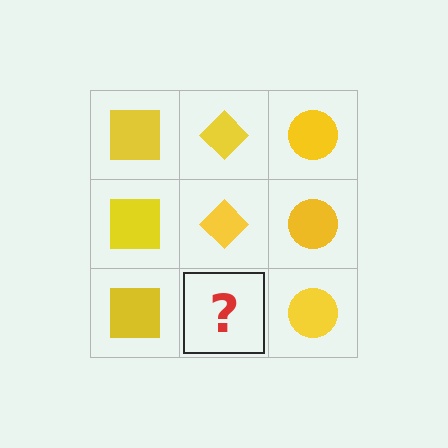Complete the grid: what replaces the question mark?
The question mark should be replaced with a yellow diamond.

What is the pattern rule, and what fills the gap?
The rule is that each column has a consistent shape. The gap should be filled with a yellow diamond.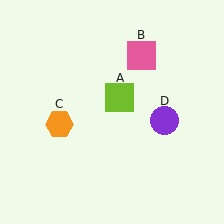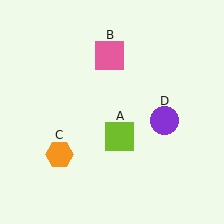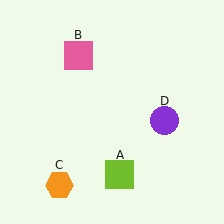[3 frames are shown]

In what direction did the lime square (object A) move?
The lime square (object A) moved down.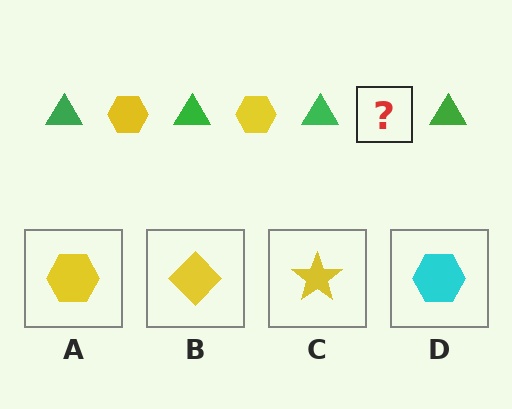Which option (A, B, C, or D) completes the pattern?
A.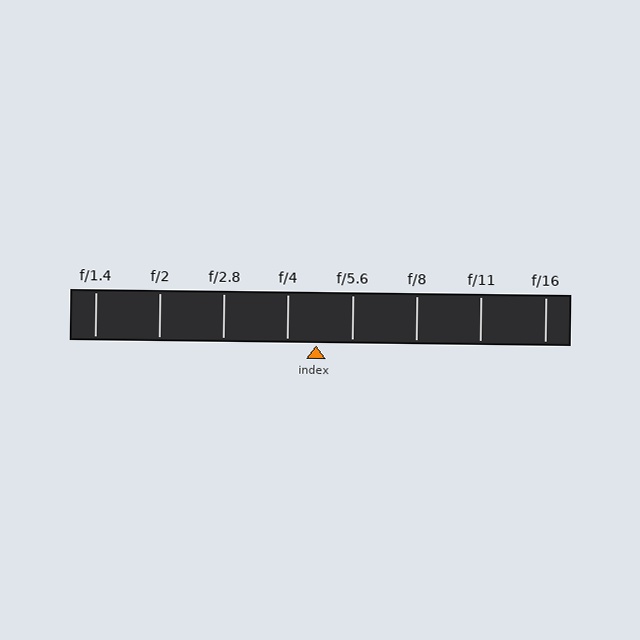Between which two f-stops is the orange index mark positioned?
The index mark is between f/4 and f/5.6.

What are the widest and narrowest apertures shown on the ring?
The widest aperture shown is f/1.4 and the narrowest is f/16.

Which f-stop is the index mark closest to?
The index mark is closest to f/4.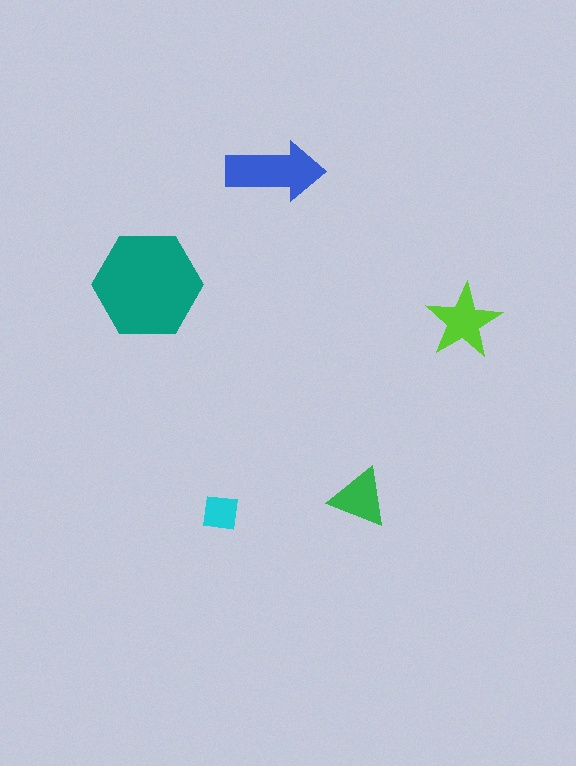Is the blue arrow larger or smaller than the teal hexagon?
Smaller.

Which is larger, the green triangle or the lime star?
The lime star.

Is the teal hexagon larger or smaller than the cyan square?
Larger.